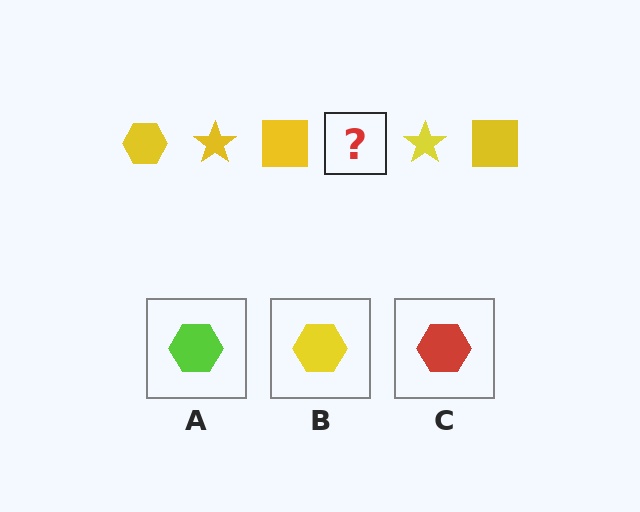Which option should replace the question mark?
Option B.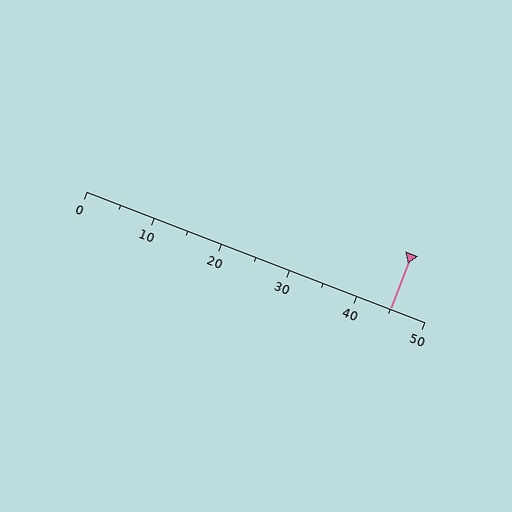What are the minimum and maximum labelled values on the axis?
The axis runs from 0 to 50.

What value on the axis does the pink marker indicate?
The marker indicates approximately 45.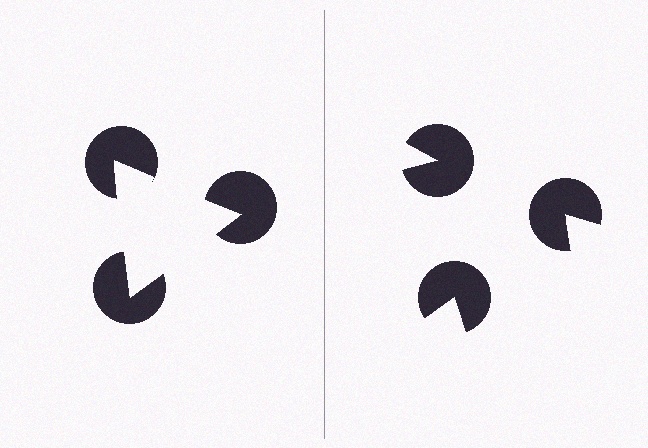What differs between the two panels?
The pac-man discs are positioned identically on both sides; only the wedge orientations differ. On the left they align to a triangle; on the right they are misaligned.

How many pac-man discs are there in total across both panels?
6 — 3 on each side.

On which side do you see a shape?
An illusory triangle appears on the left side. On the right side the wedge cuts are rotated, so no coherent shape forms.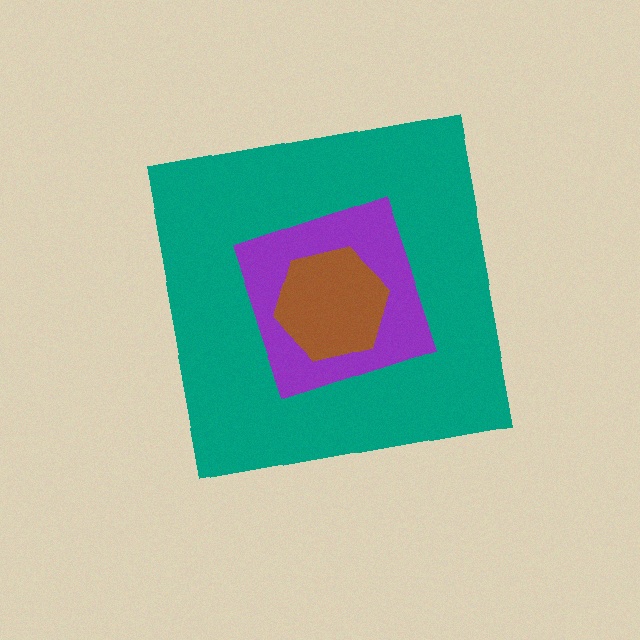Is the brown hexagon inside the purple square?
Yes.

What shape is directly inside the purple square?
The brown hexagon.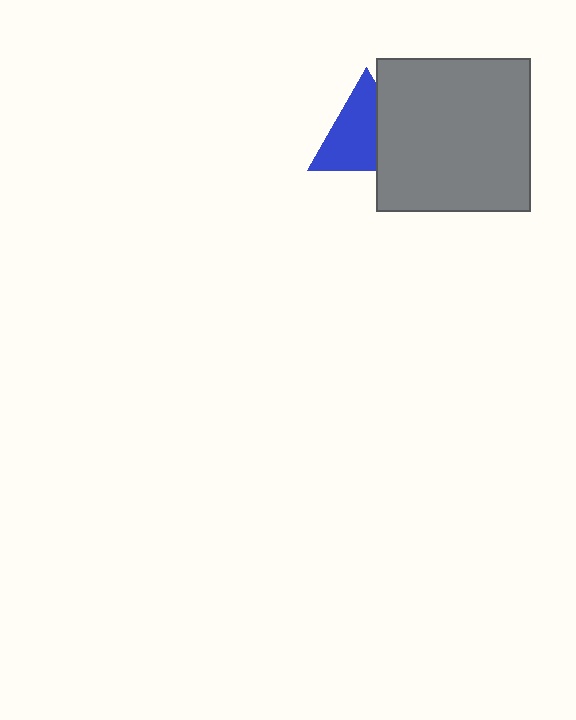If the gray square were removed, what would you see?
You would see the complete blue triangle.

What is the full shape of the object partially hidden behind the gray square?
The partially hidden object is a blue triangle.